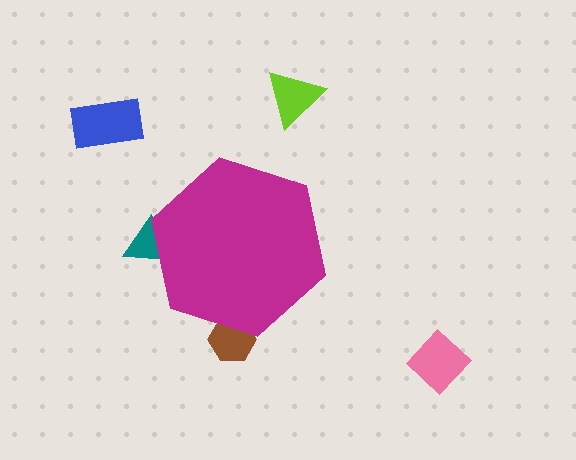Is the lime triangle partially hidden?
No, the lime triangle is fully visible.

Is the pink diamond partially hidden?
No, the pink diamond is fully visible.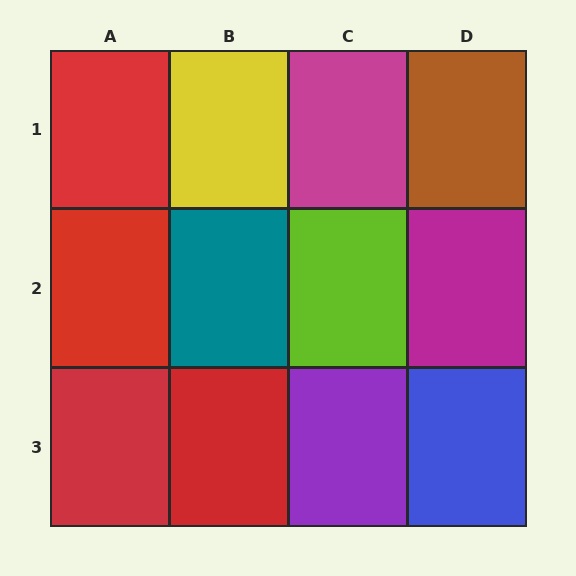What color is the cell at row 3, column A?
Red.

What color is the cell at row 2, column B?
Teal.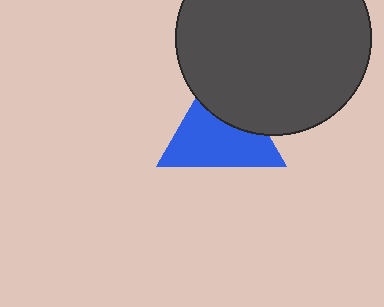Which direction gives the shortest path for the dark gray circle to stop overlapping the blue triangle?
Moving up gives the shortest separation.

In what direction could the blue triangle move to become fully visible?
The blue triangle could move down. That would shift it out from behind the dark gray circle entirely.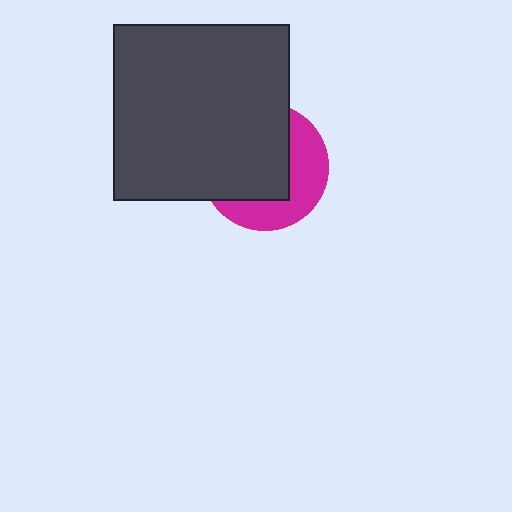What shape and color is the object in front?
The object in front is a dark gray square.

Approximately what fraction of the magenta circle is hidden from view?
Roughly 60% of the magenta circle is hidden behind the dark gray square.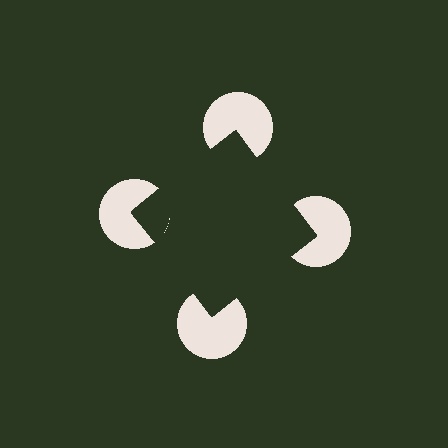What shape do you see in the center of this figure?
An illusory square — its edges are inferred from the aligned wedge cuts in the pac-man discs, not physically drawn.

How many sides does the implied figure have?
4 sides.